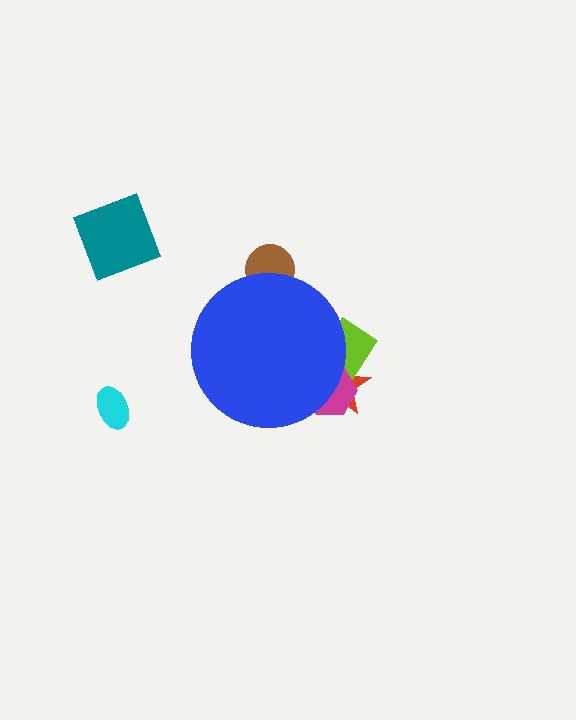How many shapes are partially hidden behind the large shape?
4 shapes are partially hidden.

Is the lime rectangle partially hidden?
Yes, the lime rectangle is partially hidden behind the blue circle.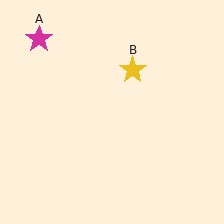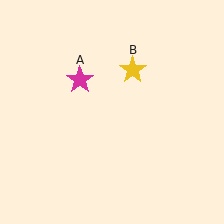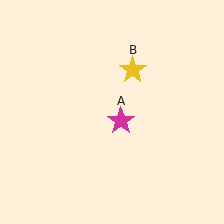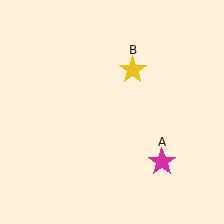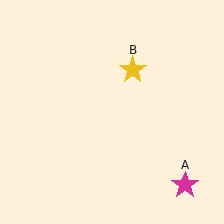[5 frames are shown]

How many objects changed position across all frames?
1 object changed position: magenta star (object A).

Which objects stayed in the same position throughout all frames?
Yellow star (object B) remained stationary.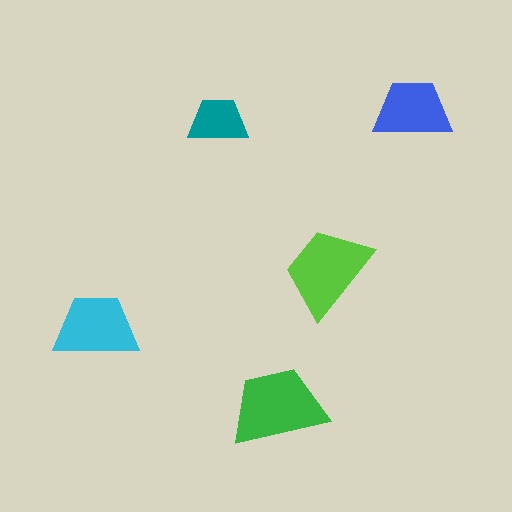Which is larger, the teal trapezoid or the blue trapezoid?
The blue one.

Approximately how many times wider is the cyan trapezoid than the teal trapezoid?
About 1.5 times wider.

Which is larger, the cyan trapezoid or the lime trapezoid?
The lime one.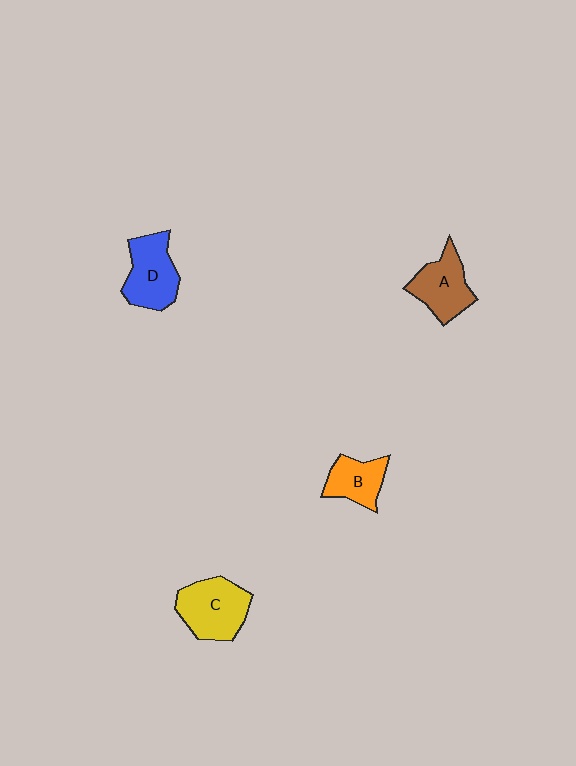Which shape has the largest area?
Shape C (yellow).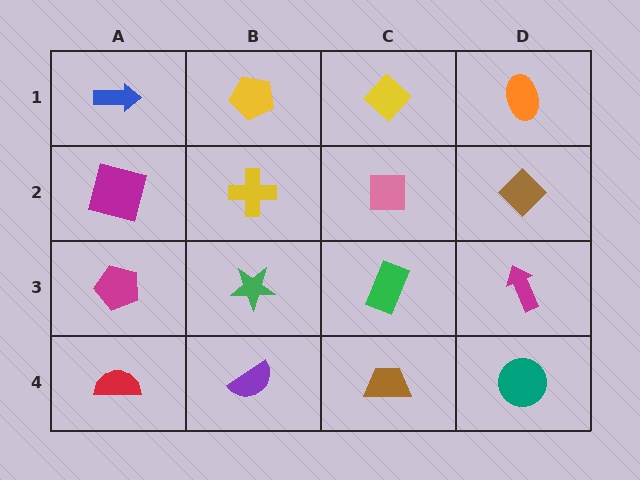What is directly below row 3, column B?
A purple semicircle.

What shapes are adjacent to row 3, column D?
A brown diamond (row 2, column D), a teal circle (row 4, column D), a green rectangle (row 3, column C).